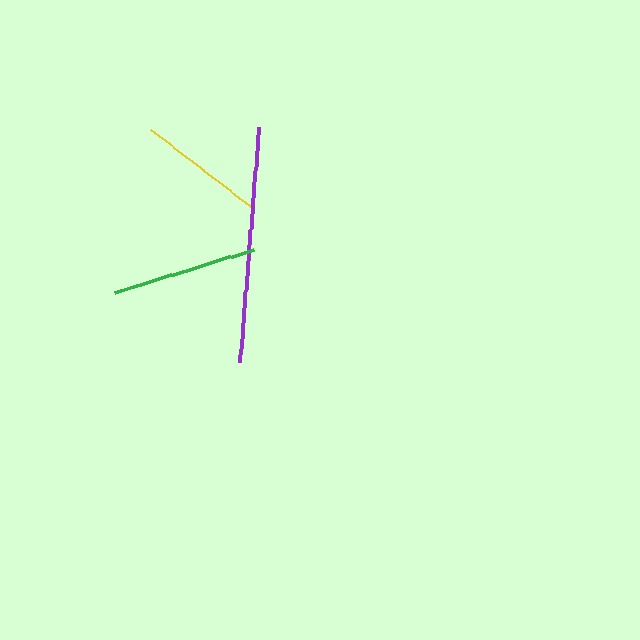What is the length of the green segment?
The green segment is approximately 144 pixels long.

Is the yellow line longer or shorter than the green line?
The green line is longer than the yellow line.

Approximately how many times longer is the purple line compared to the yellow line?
The purple line is approximately 1.8 times the length of the yellow line.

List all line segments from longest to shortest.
From longest to shortest: purple, green, yellow.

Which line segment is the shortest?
The yellow line is the shortest at approximately 129 pixels.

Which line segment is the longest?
The purple line is the longest at approximately 235 pixels.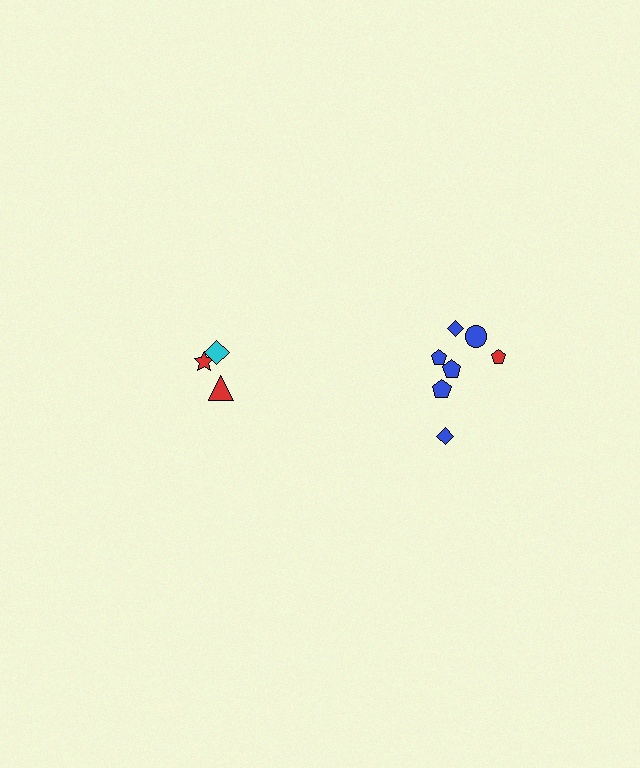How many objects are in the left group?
There are 3 objects.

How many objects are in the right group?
There are 7 objects.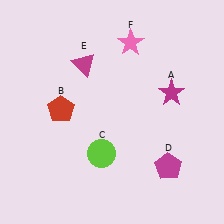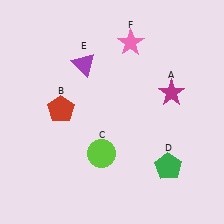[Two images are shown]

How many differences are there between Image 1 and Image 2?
There are 2 differences between the two images.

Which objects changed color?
D changed from magenta to green. E changed from magenta to purple.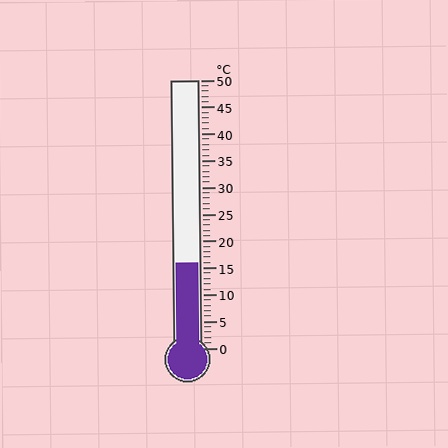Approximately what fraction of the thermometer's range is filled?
The thermometer is filled to approximately 30% of its range.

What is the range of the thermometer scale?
The thermometer scale ranges from 0°C to 50°C.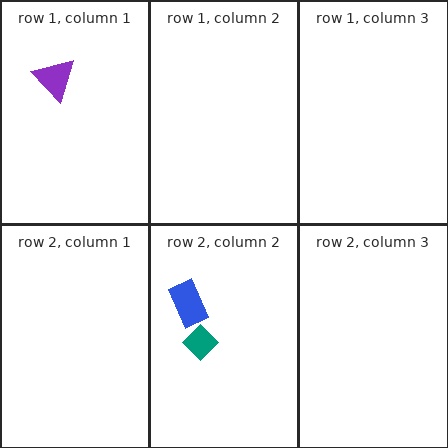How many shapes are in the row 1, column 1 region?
1.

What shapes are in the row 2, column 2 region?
The blue rectangle, the teal diamond.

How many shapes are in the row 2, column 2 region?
2.